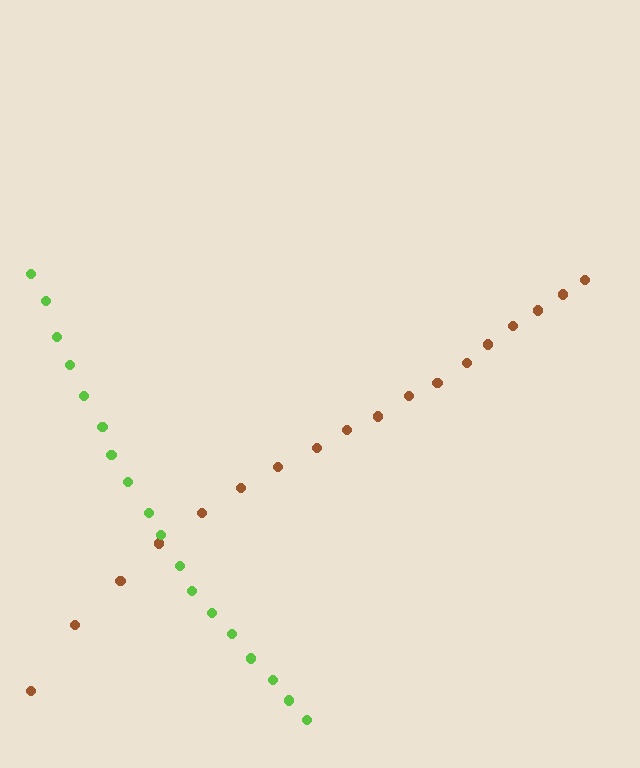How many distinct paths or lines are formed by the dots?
There are 2 distinct paths.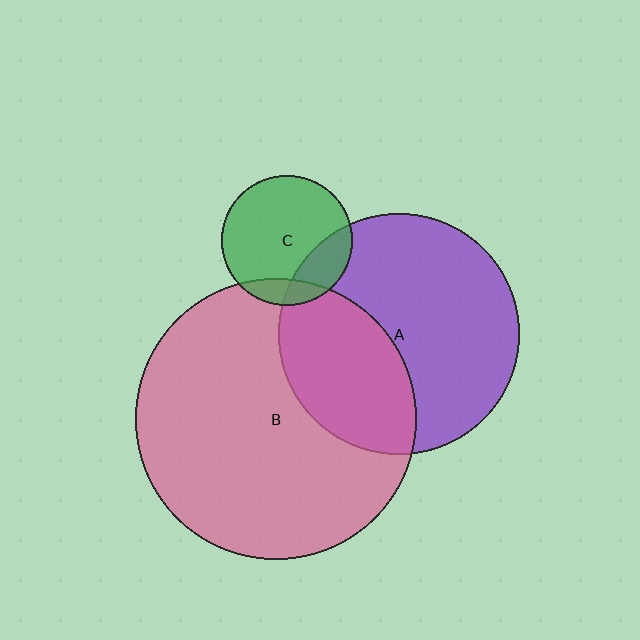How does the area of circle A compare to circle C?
Approximately 3.4 times.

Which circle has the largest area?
Circle B (pink).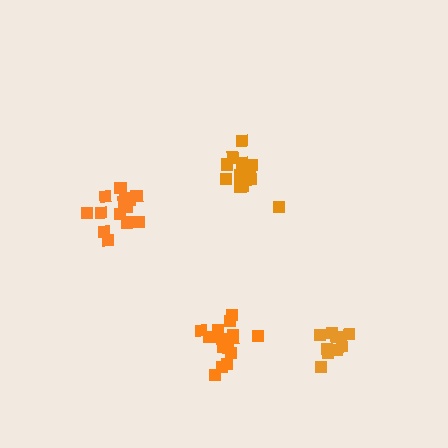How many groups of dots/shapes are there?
There are 4 groups.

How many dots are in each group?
Group 1: 15 dots, Group 2: 9 dots, Group 3: 15 dots, Group 4: 14 dots (53 total).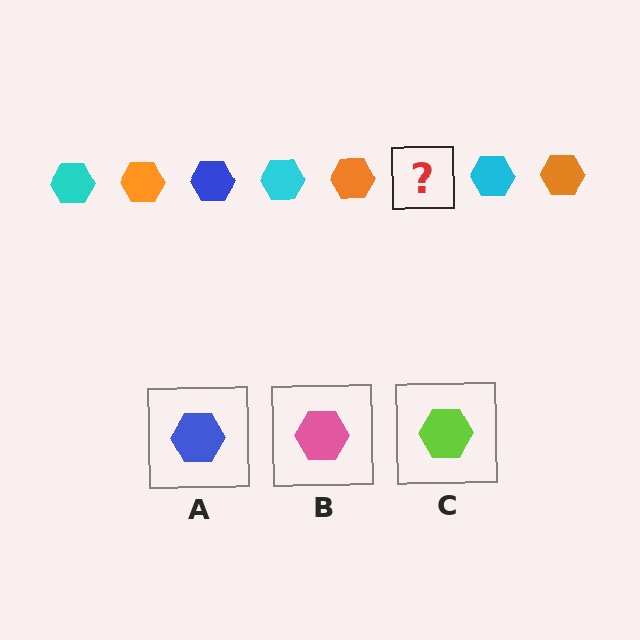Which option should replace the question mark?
Option A.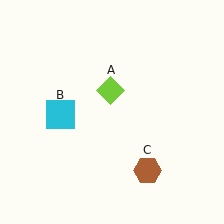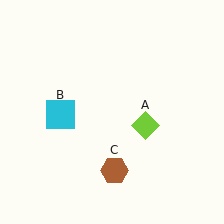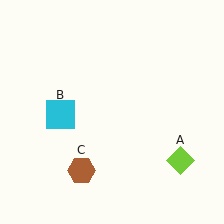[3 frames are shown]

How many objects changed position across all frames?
2 objects changed position: lime diamond (object A), brown hexagon (object C).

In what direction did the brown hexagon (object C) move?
The brown hexagon (object C) moved left.